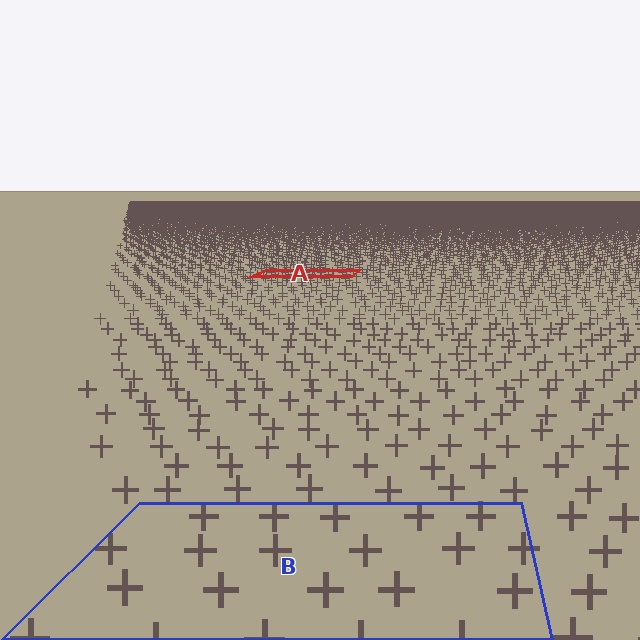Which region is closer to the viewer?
Region B is closer. The texture elements there are larger and more spread out.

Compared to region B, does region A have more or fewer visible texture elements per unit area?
Region A has more texture elements per unit area — they are packed more densely because it is farther away.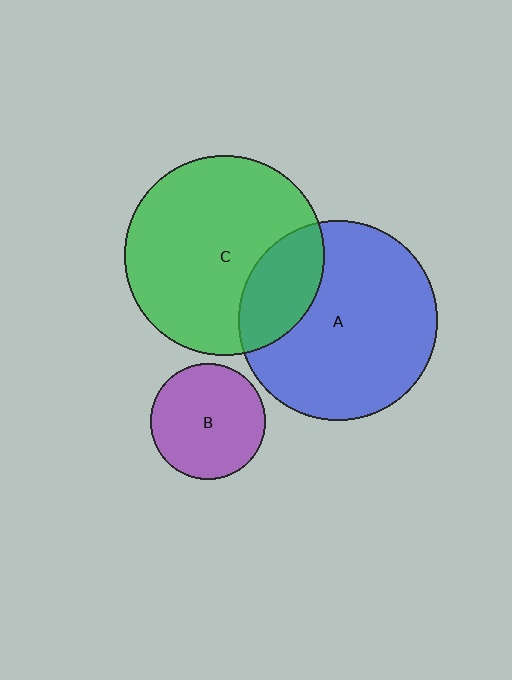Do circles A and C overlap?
Yes.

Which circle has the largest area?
Circle C (green).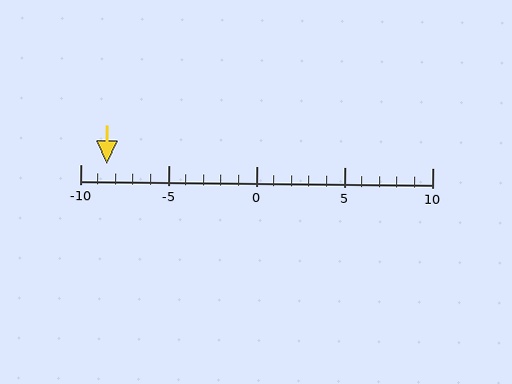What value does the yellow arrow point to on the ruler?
The yellow arrow points to approximately -8.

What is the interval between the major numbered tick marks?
The major tick marks are spaced 5 units apart.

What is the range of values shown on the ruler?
The ruler shows values from -10 to 10.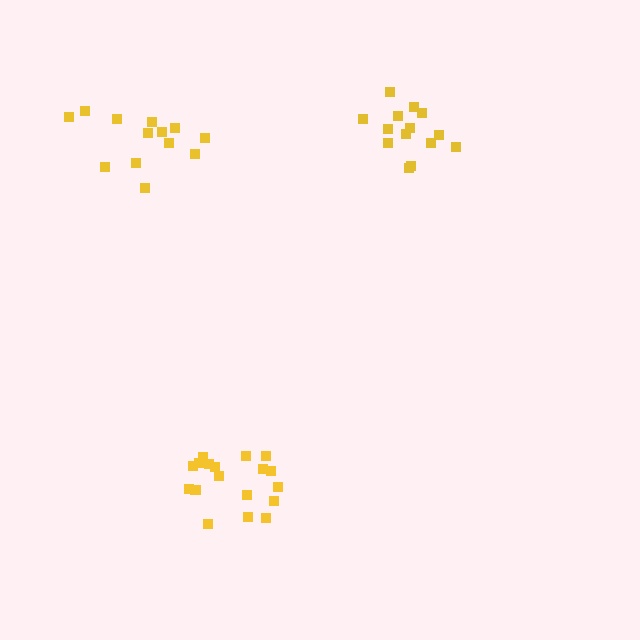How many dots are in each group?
Group 1: 18 dots, Group 2: 14 dots, Group 3: 13 dots (45 total).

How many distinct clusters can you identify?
There are 3 distinct clusters.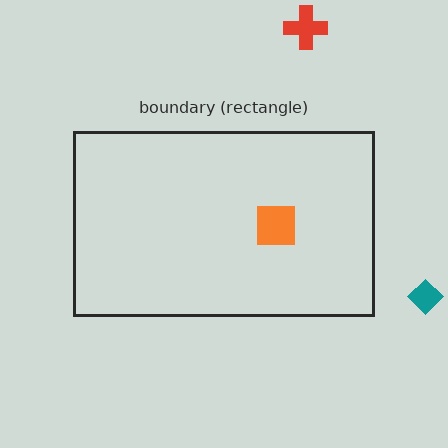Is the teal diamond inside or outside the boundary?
Outside.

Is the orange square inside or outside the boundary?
Inside.